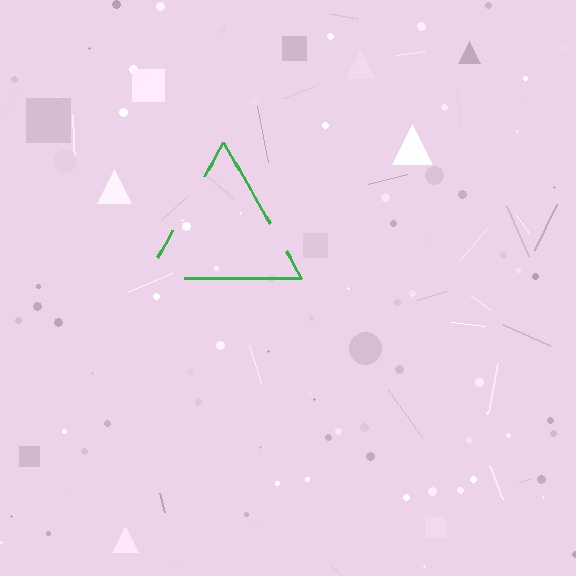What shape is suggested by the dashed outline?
The dashed outline suggests a triangle.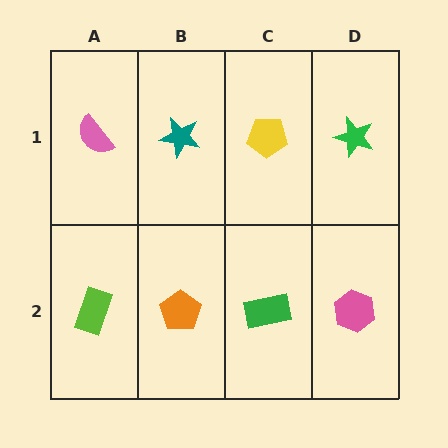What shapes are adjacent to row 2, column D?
A green star (row 1, column D), a green rectangle (row 2, column C).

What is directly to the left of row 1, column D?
A yellow pentagon.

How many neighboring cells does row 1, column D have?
2.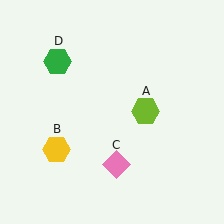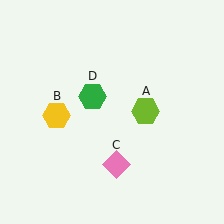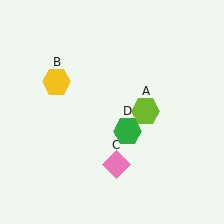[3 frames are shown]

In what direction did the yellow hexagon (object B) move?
The yellow hexagon (object B) moved up.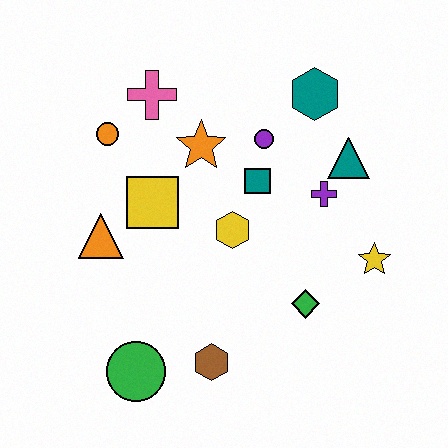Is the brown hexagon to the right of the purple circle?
No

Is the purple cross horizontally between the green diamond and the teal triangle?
Yes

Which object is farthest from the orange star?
The green circle is farthest from the orange star.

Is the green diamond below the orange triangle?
Yes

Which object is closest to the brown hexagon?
The green circle is closest to the brown hexagon.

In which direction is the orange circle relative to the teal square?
The orange circle is to the left of the teal square.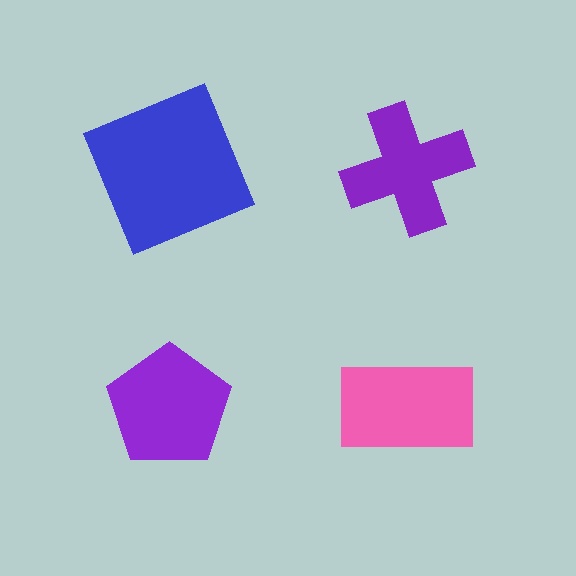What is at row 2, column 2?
A pink rectangle.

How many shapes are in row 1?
2 shapes.